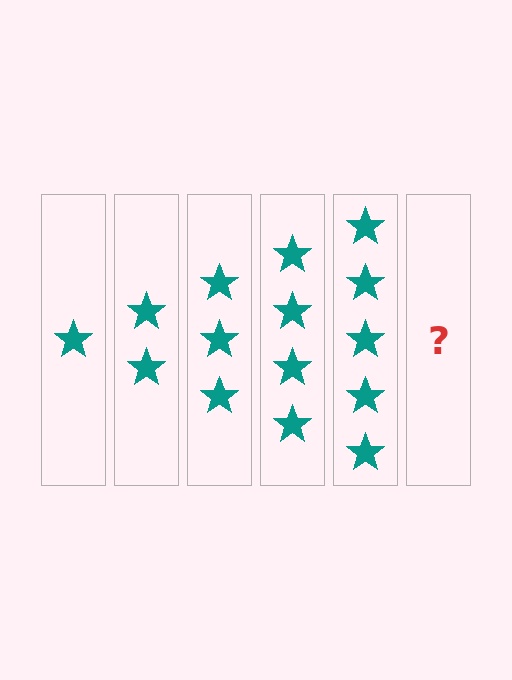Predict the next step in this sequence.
The next step is 6 stars.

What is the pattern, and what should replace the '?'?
The pattern is that each step adds one more star. The '?' should be 6 stars.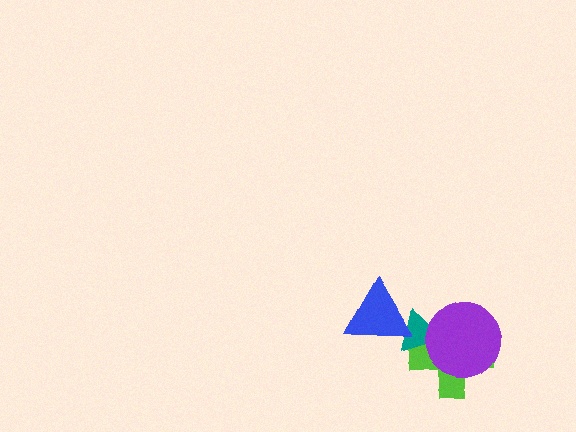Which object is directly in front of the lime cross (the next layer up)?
The teal triangle is directly in front of the lime cross.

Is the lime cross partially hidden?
Yes, it is partially covered by another shape.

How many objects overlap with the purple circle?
2 objects overlap with the purple circle.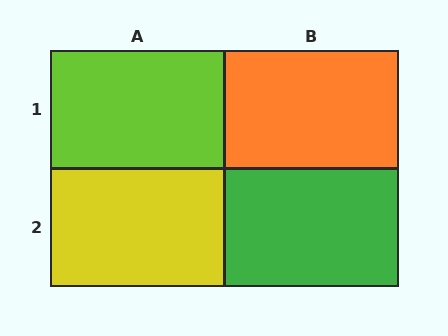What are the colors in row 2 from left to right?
Yellow, green.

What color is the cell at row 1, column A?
Lime.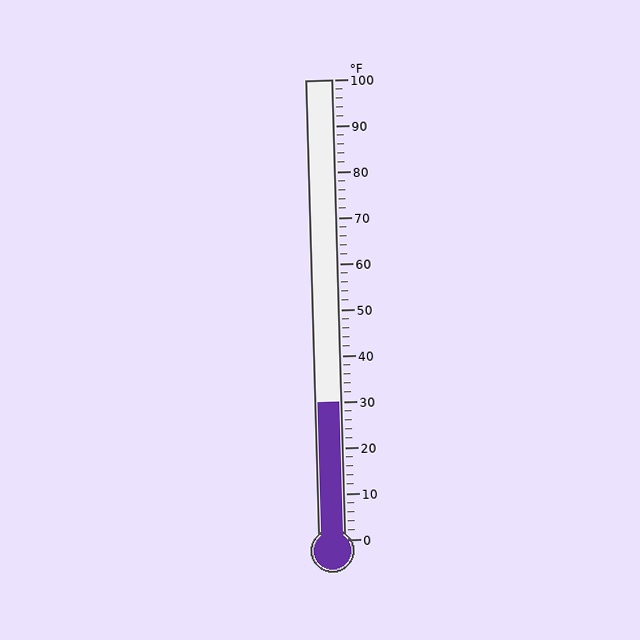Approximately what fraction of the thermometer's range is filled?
The thermometer is filled to approximately 30% of its range.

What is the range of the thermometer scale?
The thermometer scale ranges from 0°F to 100°F.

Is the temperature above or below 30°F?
The temperature is at 30°F.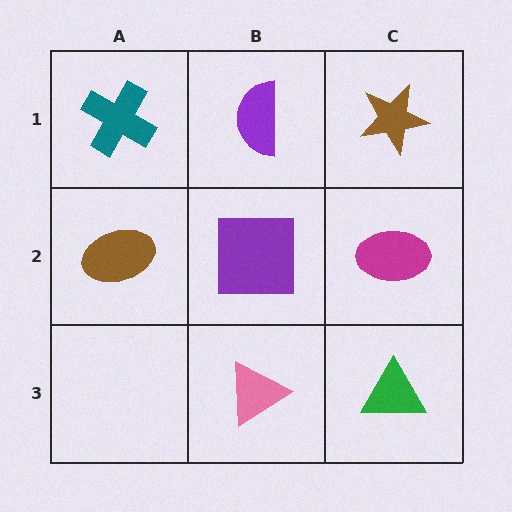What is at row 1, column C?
A brown star.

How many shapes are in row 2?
3 shapes.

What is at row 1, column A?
A teal cross.